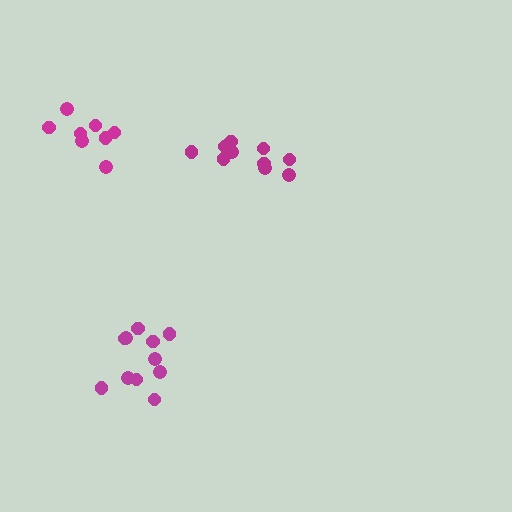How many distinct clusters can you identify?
There are 3 distinct clusters.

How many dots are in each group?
Group 1: 11 dots, Group 2: 10 dots, Group 3: 8 dots (29 total).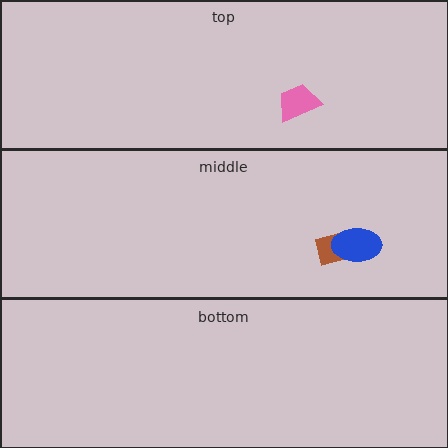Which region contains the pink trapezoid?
The top region.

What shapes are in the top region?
The pink trapezoid.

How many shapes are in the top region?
1.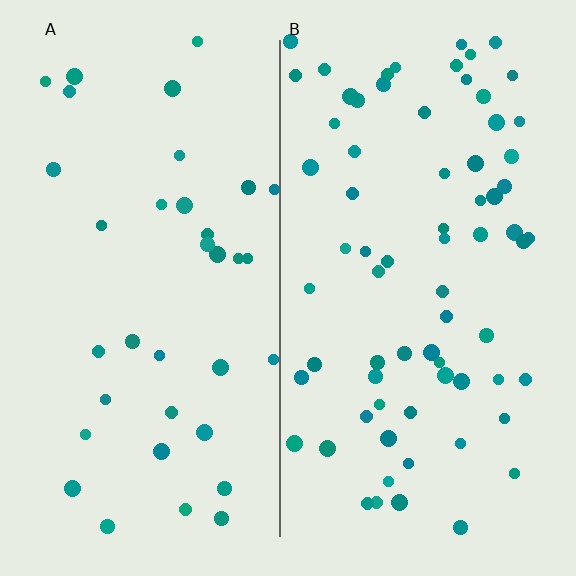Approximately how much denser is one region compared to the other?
Approximately 2.0× — region B over region A.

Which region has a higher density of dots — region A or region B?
B (the right).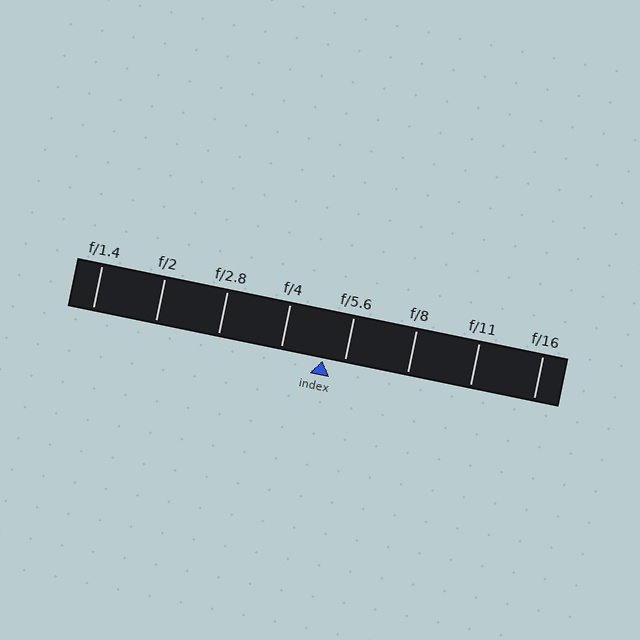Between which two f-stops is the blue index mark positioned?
The index mark is between f/4 and f/5.6.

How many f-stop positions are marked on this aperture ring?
There are 8 f-stop positions marked.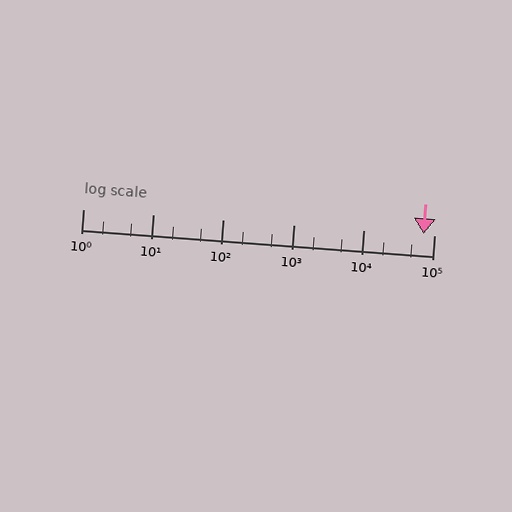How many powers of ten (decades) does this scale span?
The scale spans 5 decades, from 1 to 100000.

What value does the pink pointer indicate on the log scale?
The pointer indicates approximately 70000.